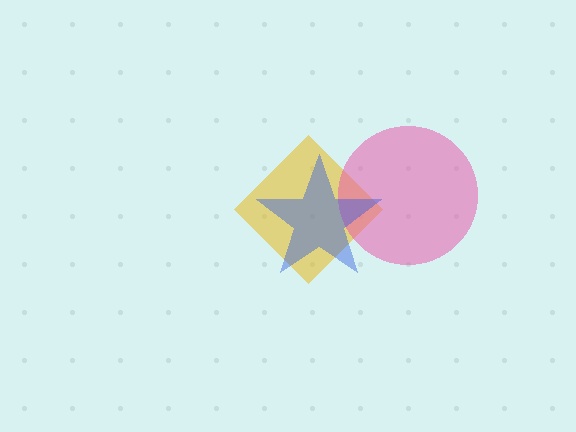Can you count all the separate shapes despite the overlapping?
Yes, there are 3 separate shapes.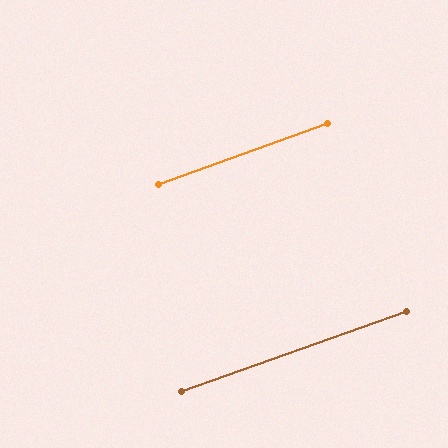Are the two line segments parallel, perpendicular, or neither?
Parallel — their directions differ by only 0.3°.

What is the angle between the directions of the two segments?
Approximately 0 degrees.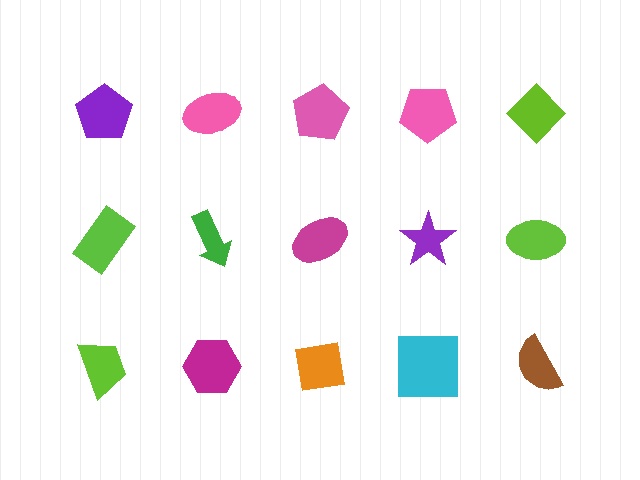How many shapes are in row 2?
5 shapes.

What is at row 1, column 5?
A lime diamond.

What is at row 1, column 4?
A pink pentagon.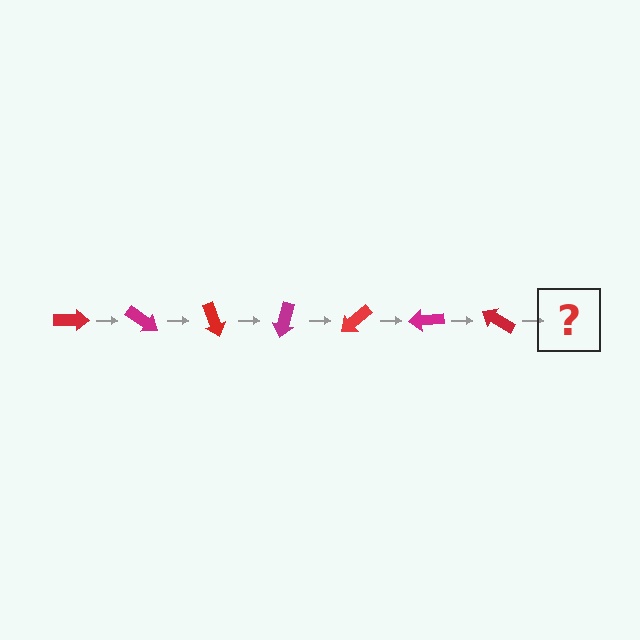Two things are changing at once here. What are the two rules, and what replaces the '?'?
The two rules are that it rotates 35 degrees each step and the color cycles through red and magenta. The '?' should be a magenta arrow, rotated 245 degrees from the start.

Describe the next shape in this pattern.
It should be a magenta arrow, rotated 245 degrees from the start.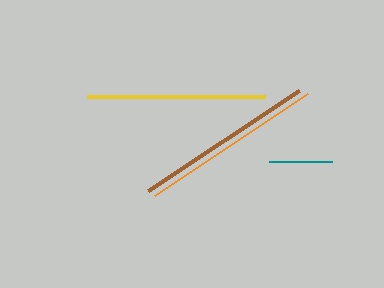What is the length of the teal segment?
The teal segment is approximately 63 pixels long.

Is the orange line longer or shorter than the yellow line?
The orange line is longer than the yellow line.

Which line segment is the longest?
The orange line is the longest at approximately 184 pixels.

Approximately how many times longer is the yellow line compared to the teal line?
The yellow line is approximately 2.8 times the length of the teal line.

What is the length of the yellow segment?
The yellow segment is approximately 178 pixels long.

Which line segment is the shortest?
The teal line is the shortest at approximately 63 pixels.